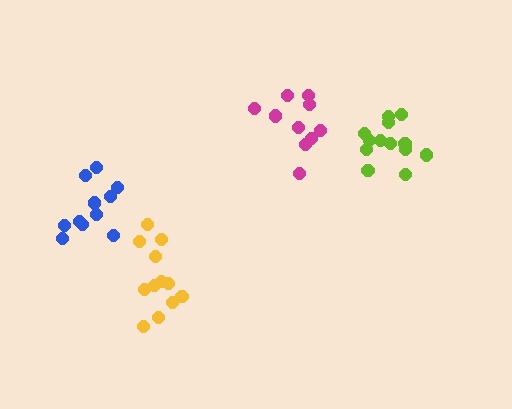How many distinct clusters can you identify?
There are 4 distinct clusters.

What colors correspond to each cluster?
The clusters are colored: lime, yellow, magenta, blue.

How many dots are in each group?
Group 1: 13 dots, Group 2: 12 dots, Group 3: 10 dots, Group 4: 11 dots (46 total).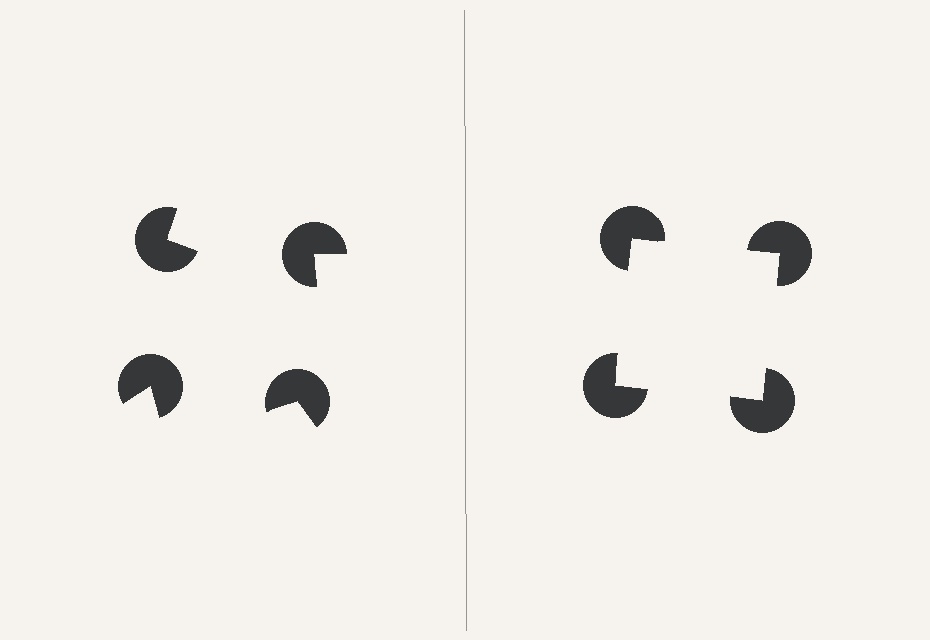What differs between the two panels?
The pac-man discs are positioned identically on both sides; only the wedge orientations differ. On the right they align to a square; on the left they are misaligned.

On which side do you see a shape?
An illusory square appears on the right side. On the left side the wedge cuts are rotated, so no coherent shape forms.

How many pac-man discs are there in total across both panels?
8 — 4 on each side.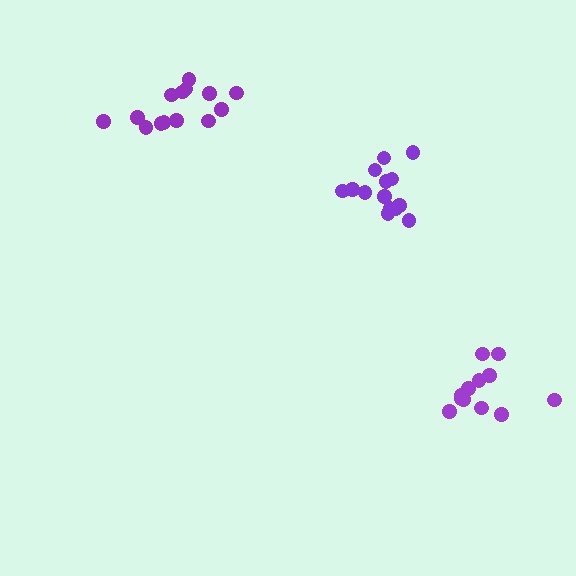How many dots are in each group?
Group 1: 12 dots, Group 2: 14 dots, Group 3: 14 dots (40 total).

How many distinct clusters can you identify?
There are 3 distinct clusters.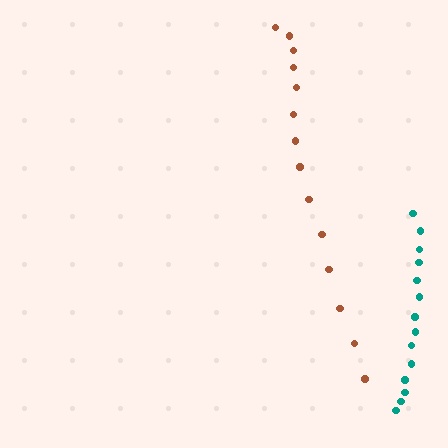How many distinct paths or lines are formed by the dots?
There are 2 distinct paths.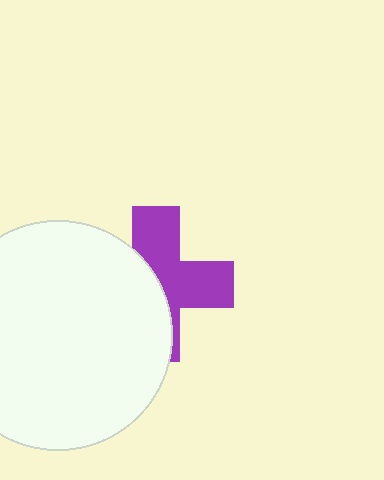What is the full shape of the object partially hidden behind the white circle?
The partially hidden object is a purple cross.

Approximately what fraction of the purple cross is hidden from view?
Roughly 49% of the purple cross is hidden behind the white circle.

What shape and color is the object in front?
The object in front is a white circle.